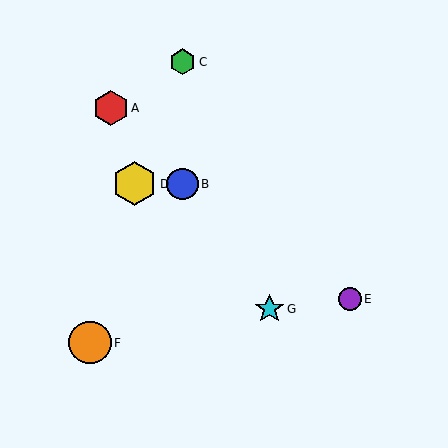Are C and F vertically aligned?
No, C is at x≈183 and F is at x≈90.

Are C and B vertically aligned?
Yes, both are at x≈183.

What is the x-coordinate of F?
Object F is at x≈90.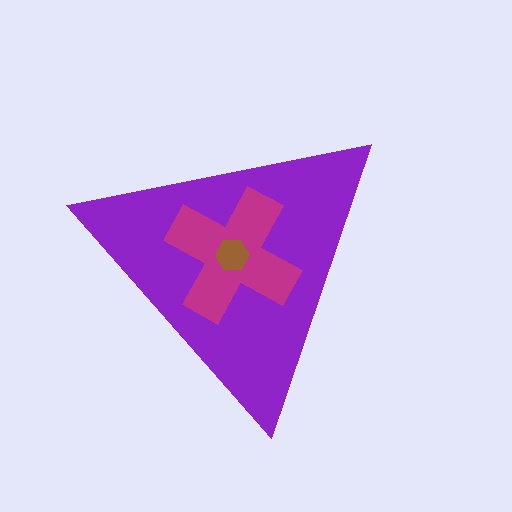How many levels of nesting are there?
3.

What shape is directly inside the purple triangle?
The magenta cross.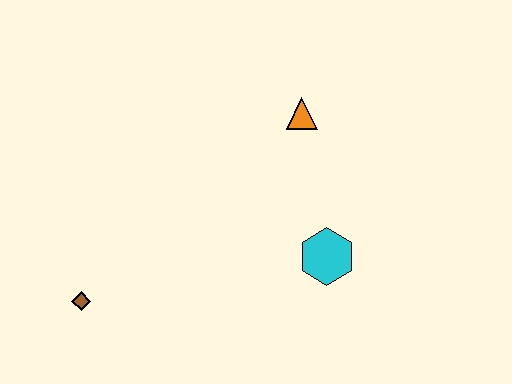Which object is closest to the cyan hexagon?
The orange triangle is closest to the cyan hexagon.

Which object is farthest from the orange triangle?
The brown diamond is farthest from the orange triangle.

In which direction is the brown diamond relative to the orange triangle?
The brown diamond is to the left of the orange triangle.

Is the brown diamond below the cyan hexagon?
Yes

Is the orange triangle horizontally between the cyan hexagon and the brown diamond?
Yes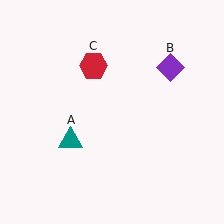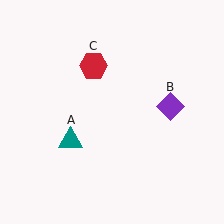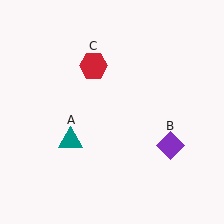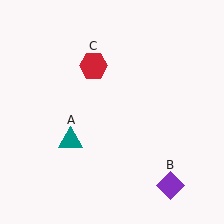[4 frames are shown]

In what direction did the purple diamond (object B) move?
The purple diamond (object B) moved down.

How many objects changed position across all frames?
1 object changed position: purple diamond (object B).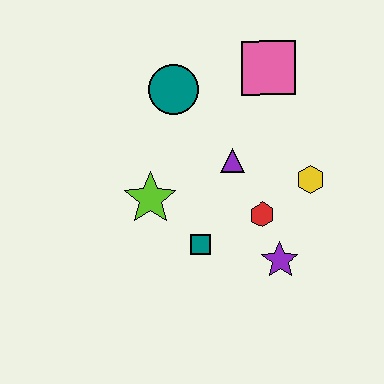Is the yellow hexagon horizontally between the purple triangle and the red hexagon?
No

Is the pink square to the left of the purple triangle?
No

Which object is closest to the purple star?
The red hexagon is closest to the purple star.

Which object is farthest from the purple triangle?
The purple star is farthest from the purple triangle.